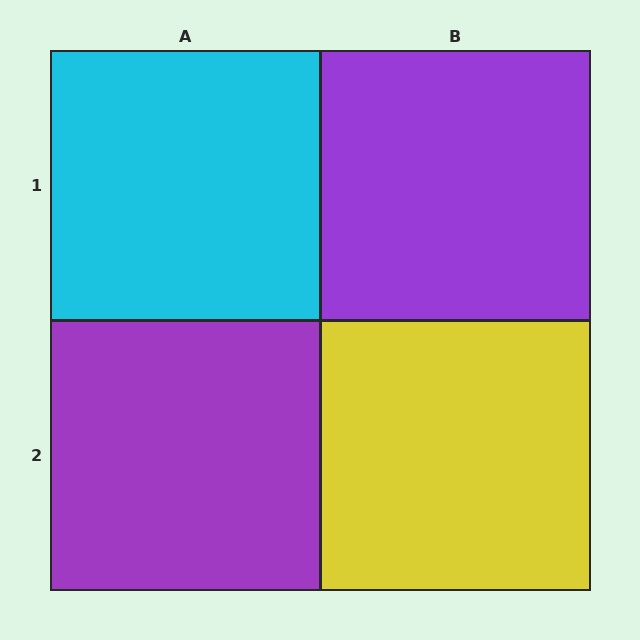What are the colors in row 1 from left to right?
Cyan, purple.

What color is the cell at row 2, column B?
Yellow.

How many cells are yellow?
1 cell is yellow.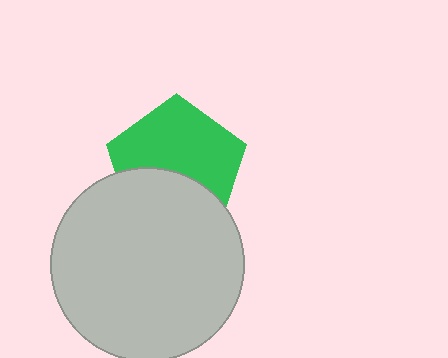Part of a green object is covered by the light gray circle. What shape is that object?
It is a pentagon.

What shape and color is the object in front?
The object in front is a light gray circle.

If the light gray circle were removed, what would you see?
You would see the complete green pentagon.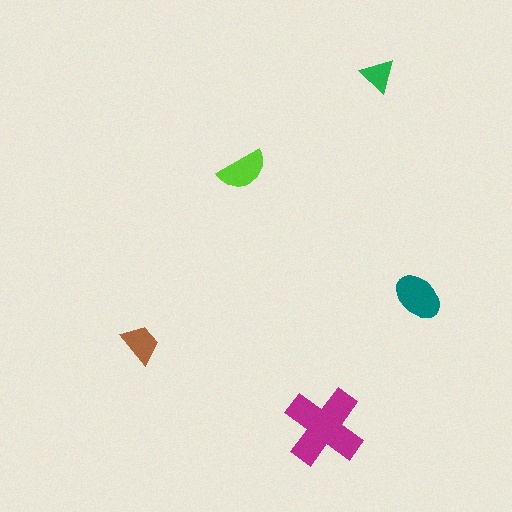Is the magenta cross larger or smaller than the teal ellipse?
Larger.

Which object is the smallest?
The green triangle.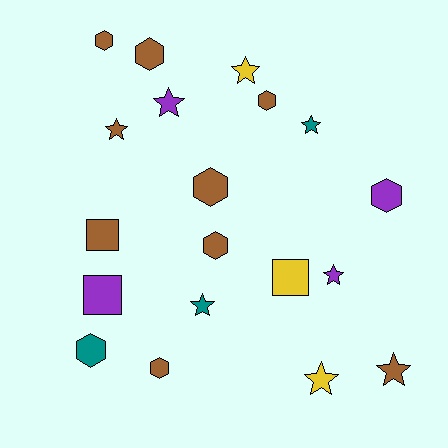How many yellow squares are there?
There is 1 yellow square.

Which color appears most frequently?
Brown, with 9 objects.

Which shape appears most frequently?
Hexagon, with 8 objects.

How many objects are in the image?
There are 19 objects.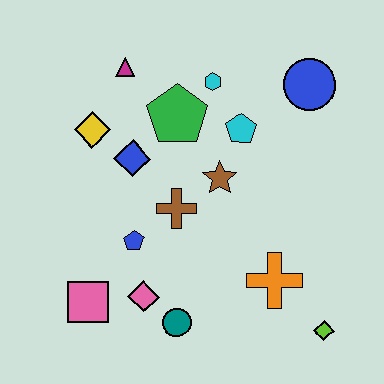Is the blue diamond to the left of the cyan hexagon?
Yes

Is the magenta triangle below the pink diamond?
No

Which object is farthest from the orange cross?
The magenta triangle is farthest from the orange cross.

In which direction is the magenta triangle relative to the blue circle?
The magenta triangle is to the left of the blue circle.